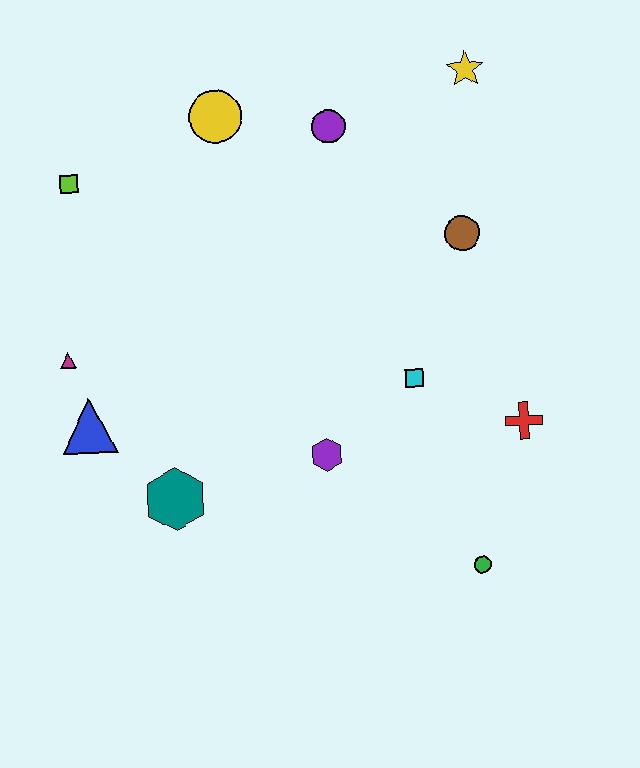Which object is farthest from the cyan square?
The lime square is farthest from the cyan square.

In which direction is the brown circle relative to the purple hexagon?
The brown circle is above the purple hexagon.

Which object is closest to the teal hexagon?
The blue triangle is closest to the teal hexagon.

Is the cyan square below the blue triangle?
No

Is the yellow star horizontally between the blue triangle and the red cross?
Yes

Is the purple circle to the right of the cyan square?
No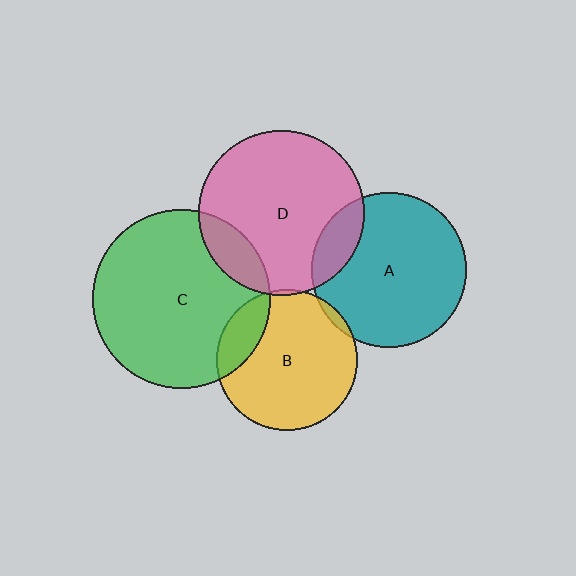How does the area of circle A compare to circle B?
Approximately 1.2 times.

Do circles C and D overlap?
Yes.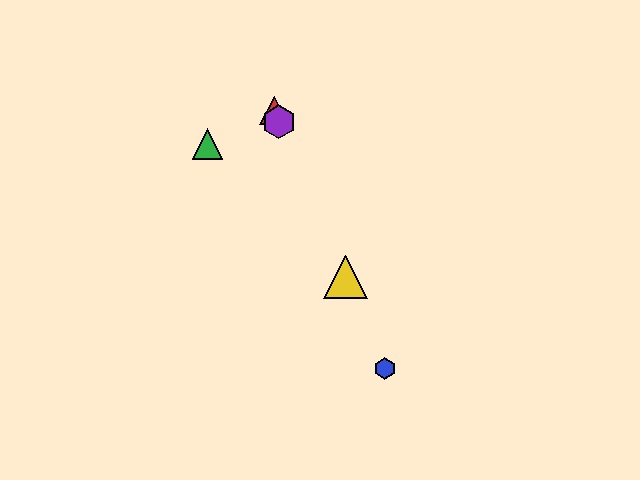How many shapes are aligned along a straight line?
4 shapes (the red triangle, the blue hexagon, the yellow triangle, the purple hexagon) are aligned along a straight line.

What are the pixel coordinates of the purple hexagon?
The purple hexagon is at (279, 122).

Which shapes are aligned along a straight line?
The red triangle, the blue hexagon, the yellow triangle, the purple hexagon are aligned along a straight line.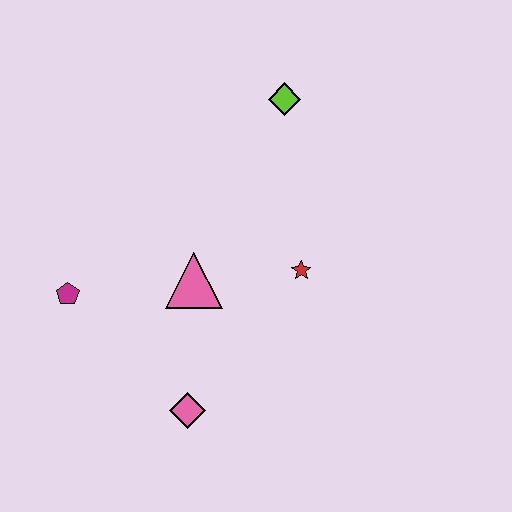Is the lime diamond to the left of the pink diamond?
No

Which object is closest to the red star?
The pink triangle is closest to the red star.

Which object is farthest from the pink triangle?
The lime diamond is farthest from the pink triangle.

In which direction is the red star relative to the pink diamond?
The red star is above the pink diamond.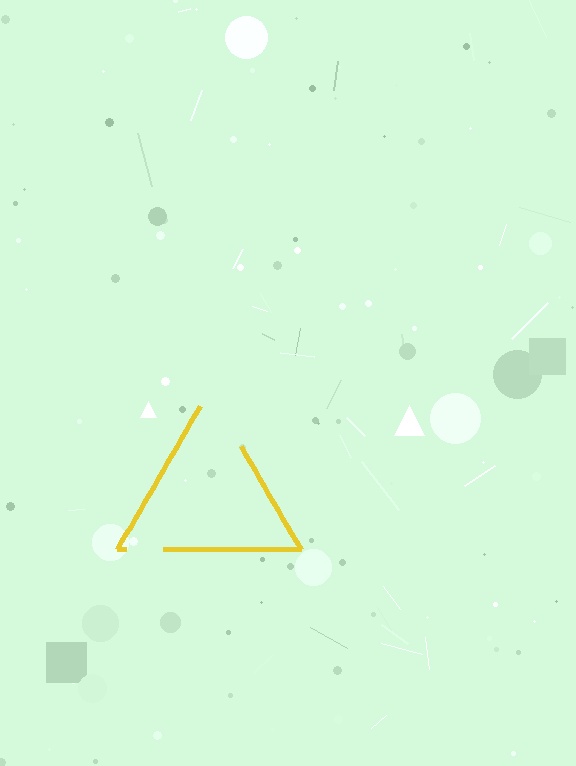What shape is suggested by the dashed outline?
The dashed outline suggests a triangle.